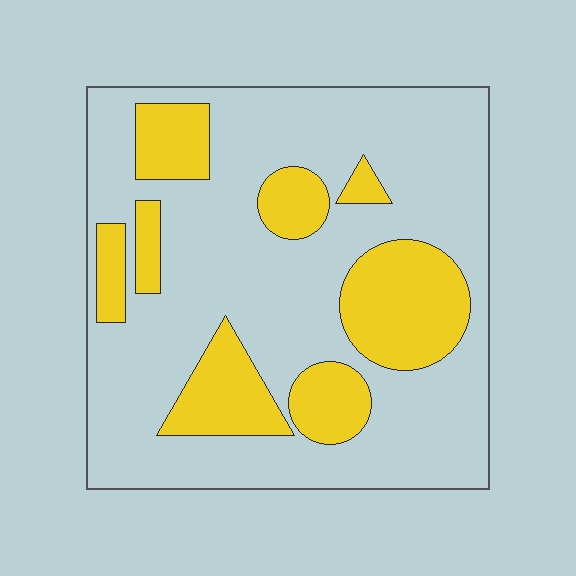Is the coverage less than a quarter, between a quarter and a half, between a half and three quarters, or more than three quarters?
Between a quarter and a half.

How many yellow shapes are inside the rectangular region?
8.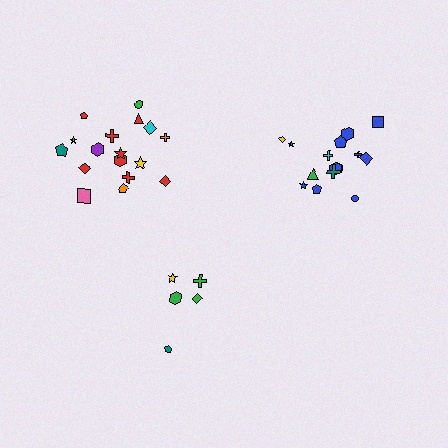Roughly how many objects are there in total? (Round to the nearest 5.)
Roughly 40 objects in total.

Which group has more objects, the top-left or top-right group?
The top-left group.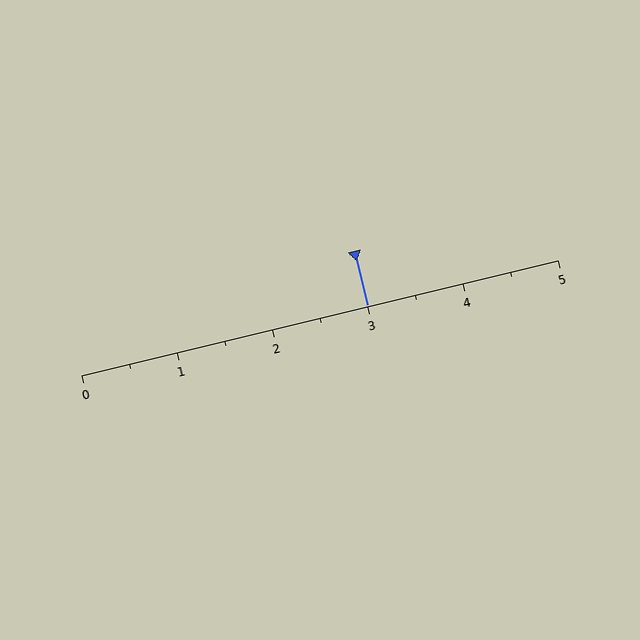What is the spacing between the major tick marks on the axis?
The major ticks are spaced 1 apart.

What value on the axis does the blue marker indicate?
The marker indicates approximately 3.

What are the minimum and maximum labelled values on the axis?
The axis runs from 0 to 5.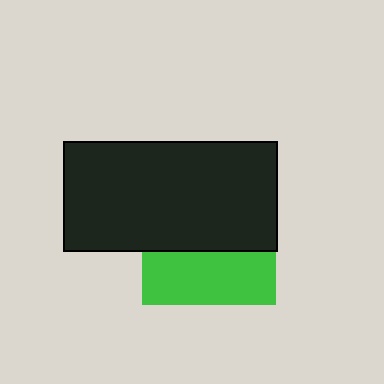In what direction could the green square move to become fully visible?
The green square could move down. That would shift it out from behind the black rectangle entirely.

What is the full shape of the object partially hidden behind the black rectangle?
The partially hidden object is a green square.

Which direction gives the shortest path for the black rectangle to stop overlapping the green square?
Moving up gives the shortest separation.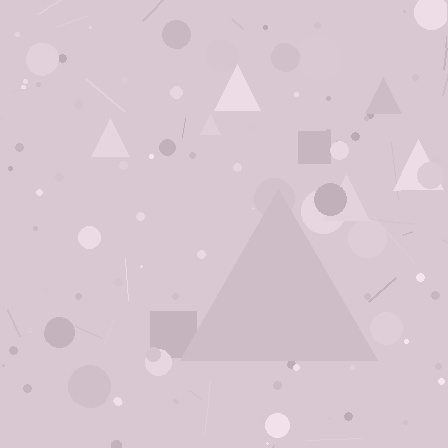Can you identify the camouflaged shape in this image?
The camouflaged shape is a triangle.